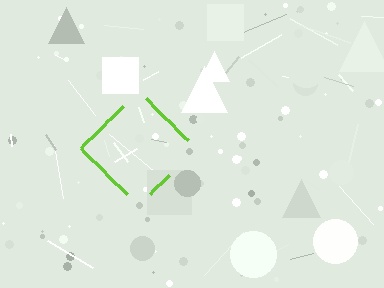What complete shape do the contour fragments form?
The contour fragments form a diamond.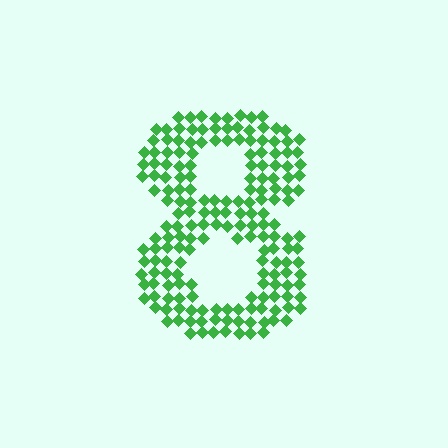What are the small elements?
The small elements are diamonds.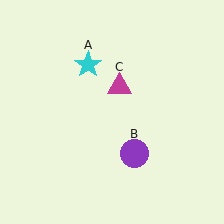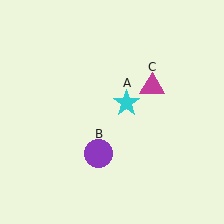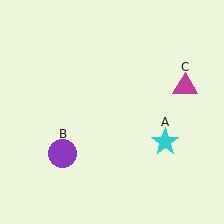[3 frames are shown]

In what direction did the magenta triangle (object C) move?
The magenta triangle (object C) moved right.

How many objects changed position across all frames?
3 objects changed position: cyan star (object A), purple circle (object B), magenta triangle (object C).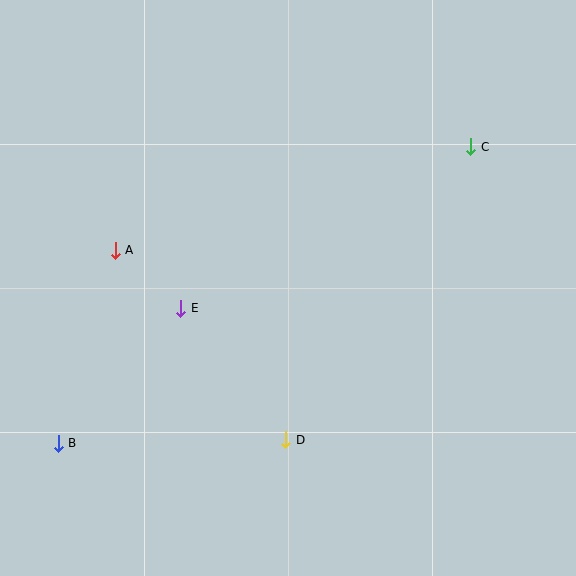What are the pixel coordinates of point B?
Point B is at (58, 443).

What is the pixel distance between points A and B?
The distance between A and B is 201 pixels.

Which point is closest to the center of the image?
Point E at (181, 308) is closest to the center.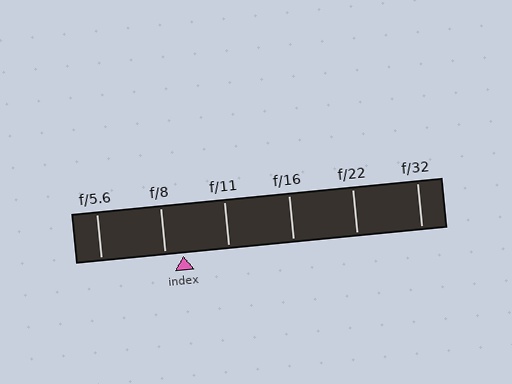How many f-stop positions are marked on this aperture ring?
There are 6 f-stop positions marked.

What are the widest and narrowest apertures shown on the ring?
The widest aperture shown is f/5.6 and the narrowest is f/32.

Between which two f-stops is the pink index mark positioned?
The index mark is between f/8 and f/11.